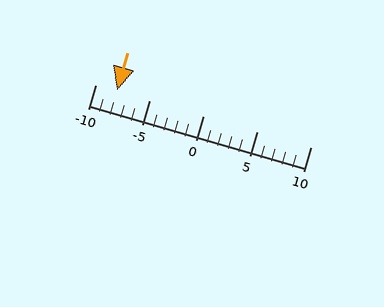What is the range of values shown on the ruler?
The ruler shows values from -10 to 10.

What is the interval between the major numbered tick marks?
The major tick marks are spaced 5 units apart.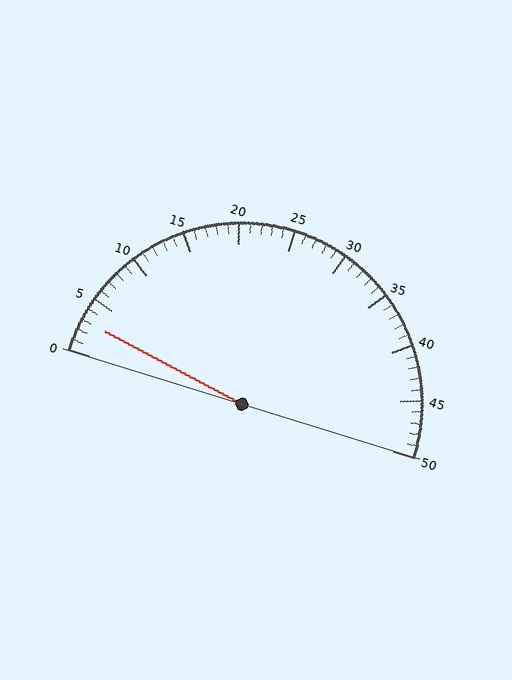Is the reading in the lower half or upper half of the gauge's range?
The reading is in the lower half of the range (0 to 50).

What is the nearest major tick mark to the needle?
The nearest major tick mark is 5.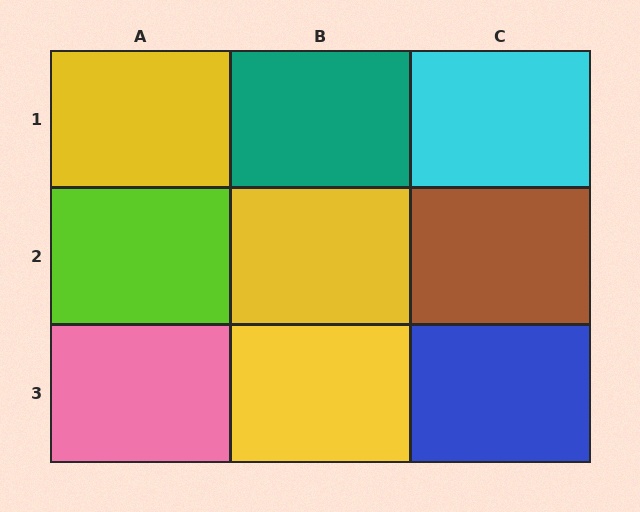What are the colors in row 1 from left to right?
Yellow, teal, cyan.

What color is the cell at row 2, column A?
Lime.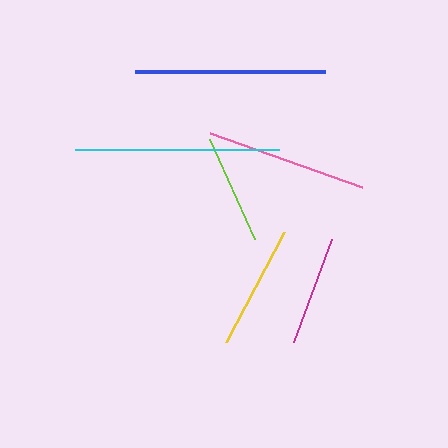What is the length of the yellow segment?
The yellow segment is approximately 125 pixels long.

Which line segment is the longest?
The cyan line is the longest at approximately 204 pixels.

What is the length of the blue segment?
The blue segment is approximately 190 pixels long.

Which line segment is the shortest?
The magenta line is the shortest at approximately 109 pixels.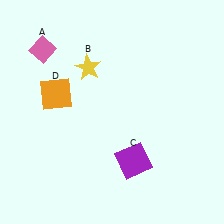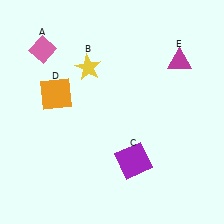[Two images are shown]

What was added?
A magenta triangle (E) was added in Image 2.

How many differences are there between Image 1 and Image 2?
There is 1 difference between the two images.